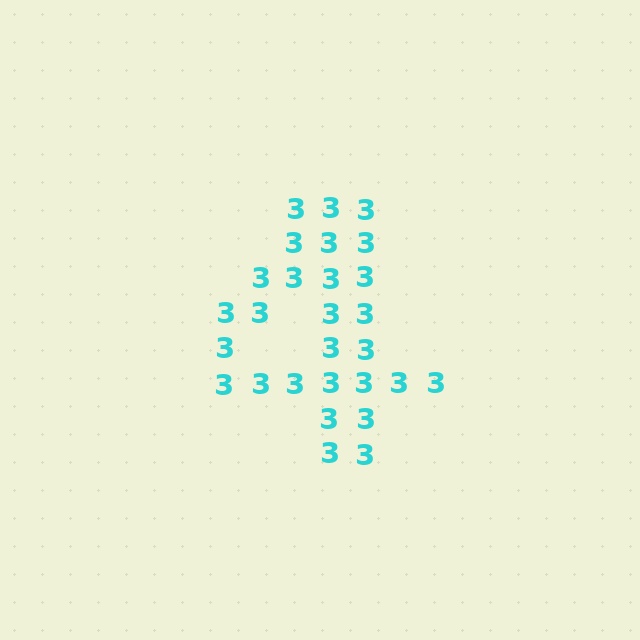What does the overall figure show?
The overall figure shows the digit 4.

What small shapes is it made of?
It is made of small digit 3's.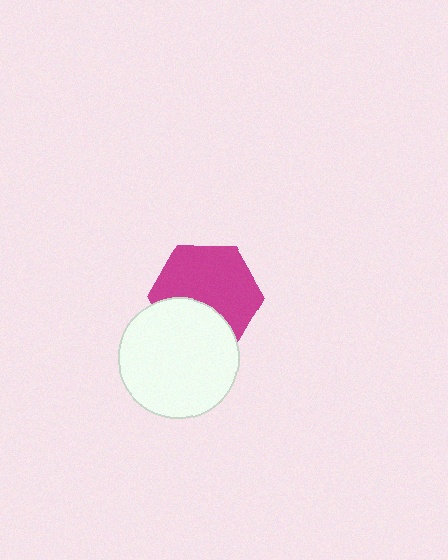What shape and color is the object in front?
The object in front is a white circle.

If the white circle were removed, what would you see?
You would see the complete magenta hexagon.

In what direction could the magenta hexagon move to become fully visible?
The magenta hexagon could move up. That would shift it out from behind the white circle entirely.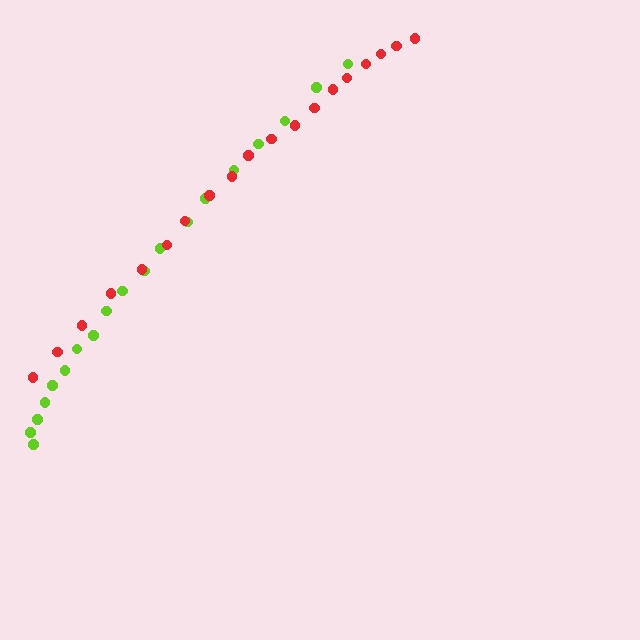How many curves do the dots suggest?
There are 2 distinct paths.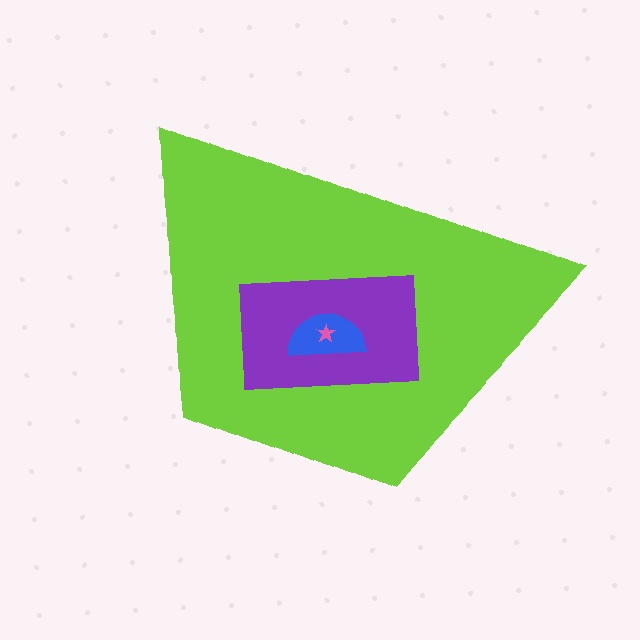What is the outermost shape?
The lime trapezoid.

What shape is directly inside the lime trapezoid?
The purple rectangle.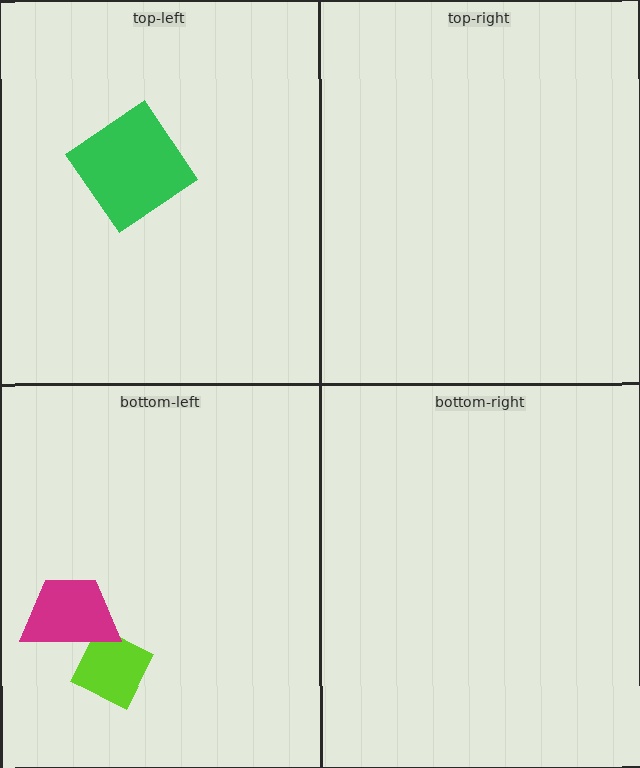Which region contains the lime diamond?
The bottom-left region.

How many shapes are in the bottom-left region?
2.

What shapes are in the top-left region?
The green diamond.